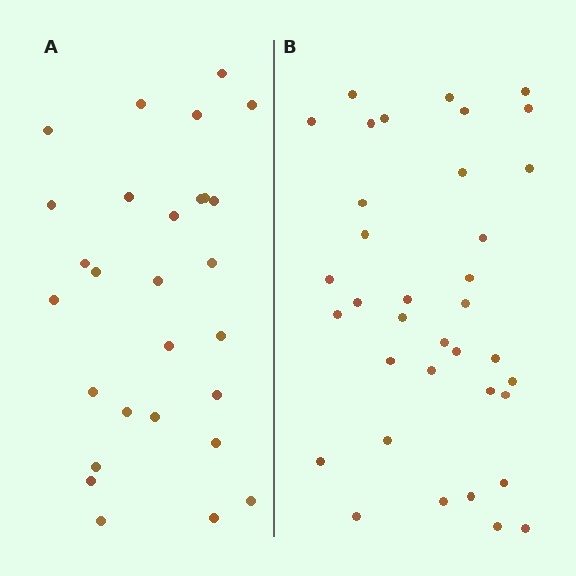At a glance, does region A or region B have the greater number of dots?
Region B (the right region) has more dots.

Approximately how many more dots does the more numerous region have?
Region B has roughly 8 or so more dots than region A.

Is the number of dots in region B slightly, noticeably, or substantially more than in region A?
Region B has noticeably more, but not dramatically so. The ratio is roughly 1.3 to 1.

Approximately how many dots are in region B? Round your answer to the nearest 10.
About 40 dots. (The exact count is 36, which rounds to 40.)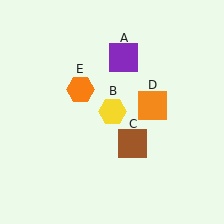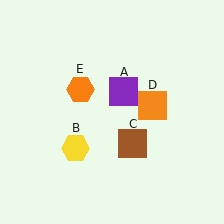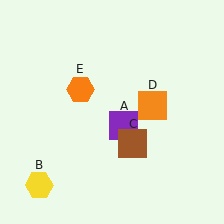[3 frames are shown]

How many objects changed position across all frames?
2 objects changed position: purple square (object A), yellow hexagon (object B).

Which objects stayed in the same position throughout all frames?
Brown square (object C) and orange square (object D) and orange hexagon (object E) remained stationary.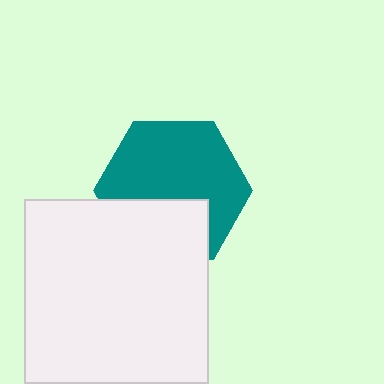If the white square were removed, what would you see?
You would see the complete teal hexagon.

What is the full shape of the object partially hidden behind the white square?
The partially hidden object is a teal hexagon.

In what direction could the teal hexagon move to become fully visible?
The teal hexagon could move up. That would shift it out from behind the white square entirely.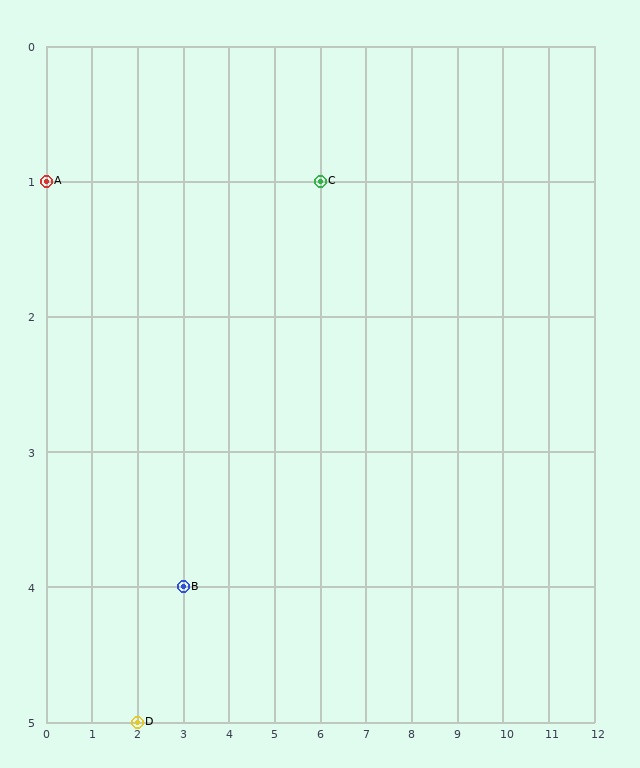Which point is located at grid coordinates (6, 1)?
Point C is at (6, 1).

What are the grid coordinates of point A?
Point A is at grid coordinates (0, 1).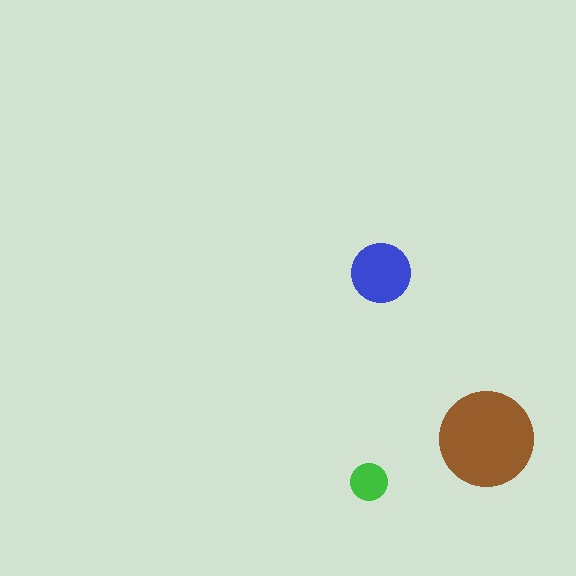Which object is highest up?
The blue circle is topmost.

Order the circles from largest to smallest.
the brown one, the blue one, the green one.